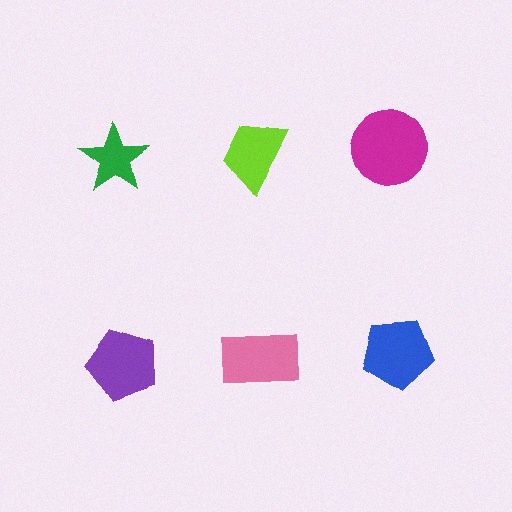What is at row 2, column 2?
A pink rectangle.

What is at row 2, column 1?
A purple pentagon.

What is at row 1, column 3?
A magenta circle.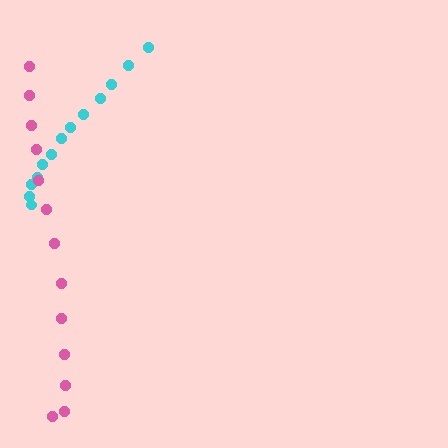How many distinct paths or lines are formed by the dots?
There are 2 distinct paths.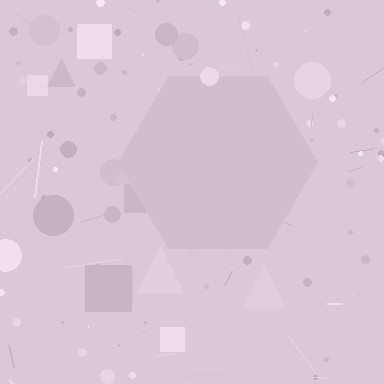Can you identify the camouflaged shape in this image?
The camouflaged shape is a hexagon.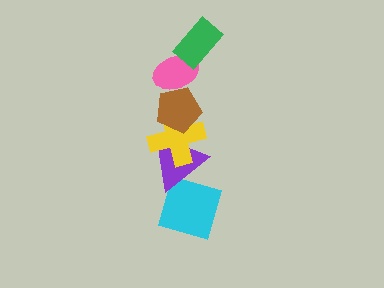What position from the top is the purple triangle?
The purple triangle is 5th from the top.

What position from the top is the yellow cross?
The yellow cross is 4th from the top.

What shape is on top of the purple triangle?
The yellow cross is on top of the purple triangle.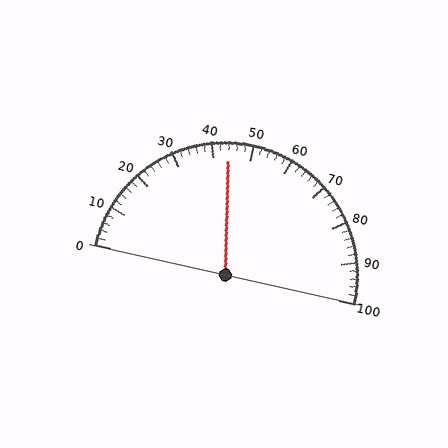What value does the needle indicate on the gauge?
The needle indicates approximately 44.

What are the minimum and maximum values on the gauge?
The gauge ranges from 0 to 100.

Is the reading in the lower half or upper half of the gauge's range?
The reading is in the lower half of the range (0 to 100).